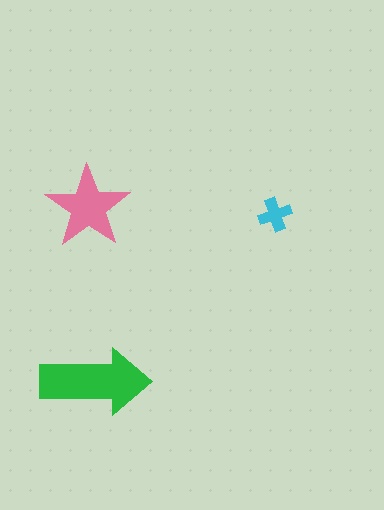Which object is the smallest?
The cyan cross.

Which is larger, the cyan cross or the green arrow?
The green arrow.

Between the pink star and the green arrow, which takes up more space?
The green arrow.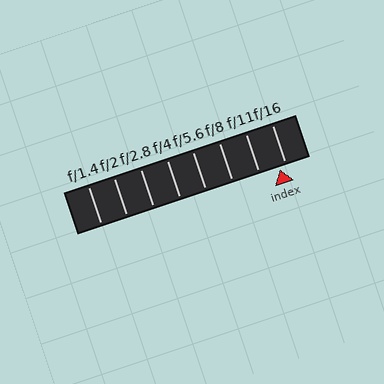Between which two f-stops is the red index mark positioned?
The index mark is between f/11 and f/16.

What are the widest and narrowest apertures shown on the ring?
The widest aperture shown is f/1.4 and the narrowest is f/16.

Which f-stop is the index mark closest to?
The index mark is closest to f/16.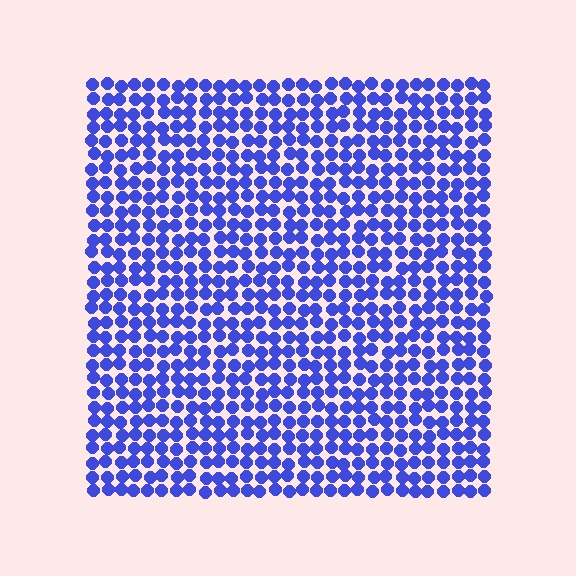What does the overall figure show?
The overall figure shows a square.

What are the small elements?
The small elements are circles.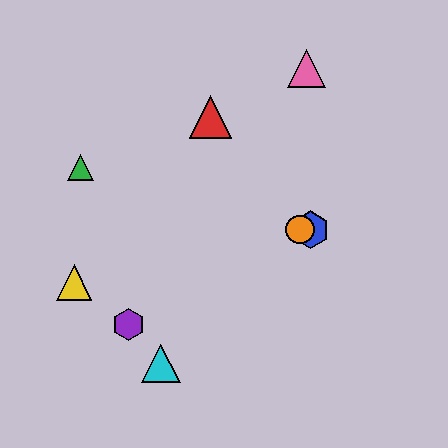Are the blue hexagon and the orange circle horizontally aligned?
Yes, both are at y≈230.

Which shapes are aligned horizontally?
The blue hexagon, the orange circle are aligned horizontally.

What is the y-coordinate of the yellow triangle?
The yellow triangle is at y≈282.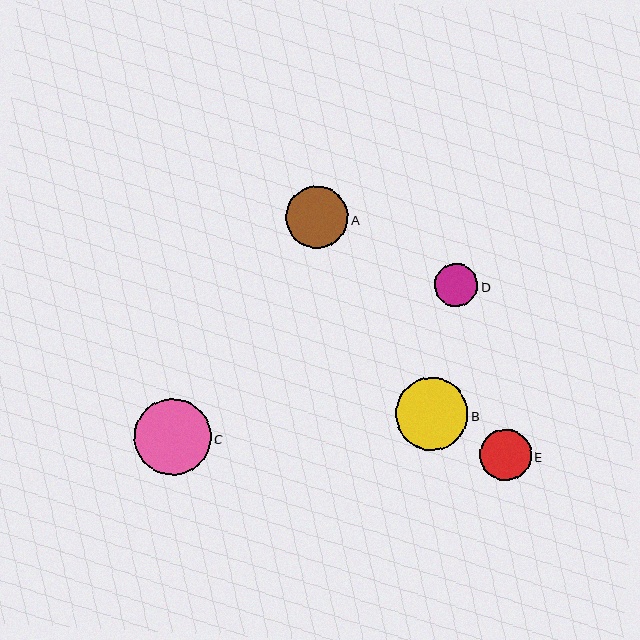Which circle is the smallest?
Circle D is the smallest with a size of approximately 43 pixels.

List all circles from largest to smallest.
From largest to smallest: C, B, A, E, D.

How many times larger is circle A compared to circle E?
Circle A is approximately 1.2 times the size of circle E.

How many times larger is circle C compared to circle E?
Circle C is approximately 1.5 times the size of circle E.